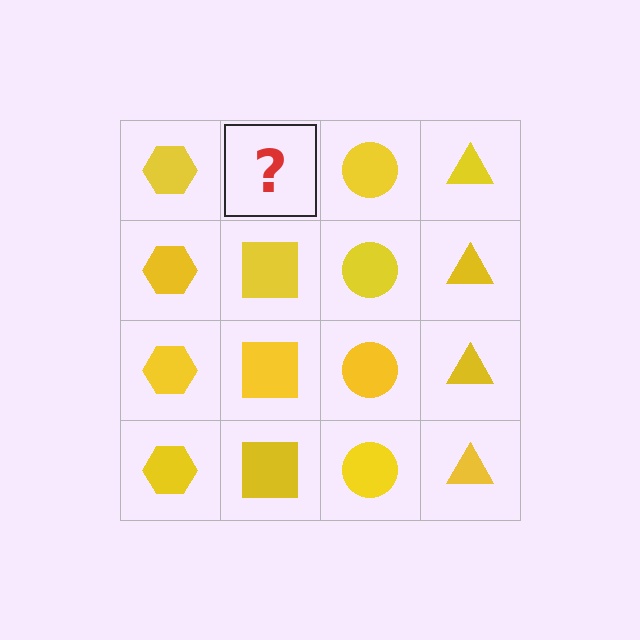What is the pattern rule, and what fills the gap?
The rule is that each column has a consistent shape. The gap should be filled with a yellow square.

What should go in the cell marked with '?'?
The missing cell should contain a yellow square.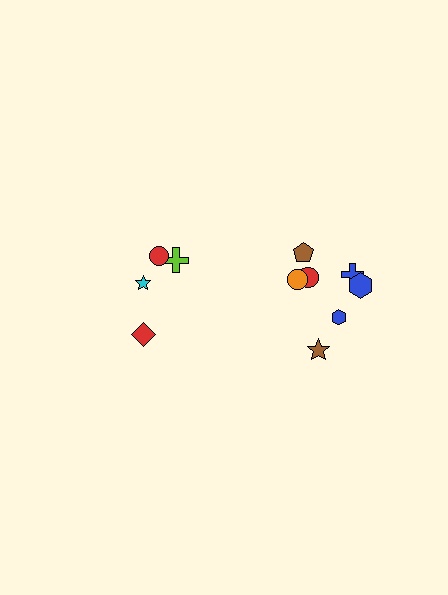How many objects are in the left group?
There are 4 objects.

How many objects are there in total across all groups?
There are 11 objects.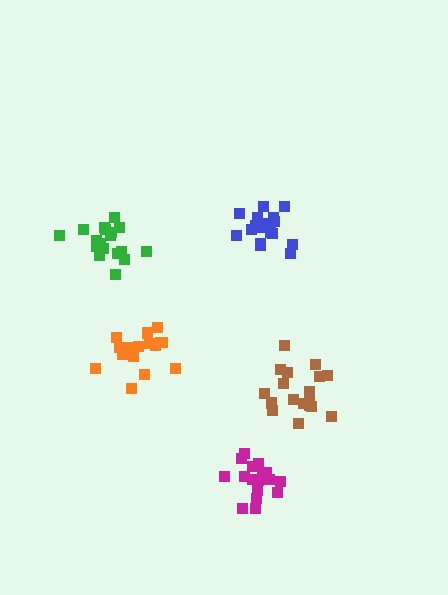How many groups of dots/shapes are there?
There are 5 groups.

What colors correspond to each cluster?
The clusters are colored: green, magenta, orange, brown, blue.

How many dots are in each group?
Group 1: 18 dots, Group 2: 19 dots, Group 3: 17 dots, Group 4: 18 dots, Group 5: 17 dots (89 total).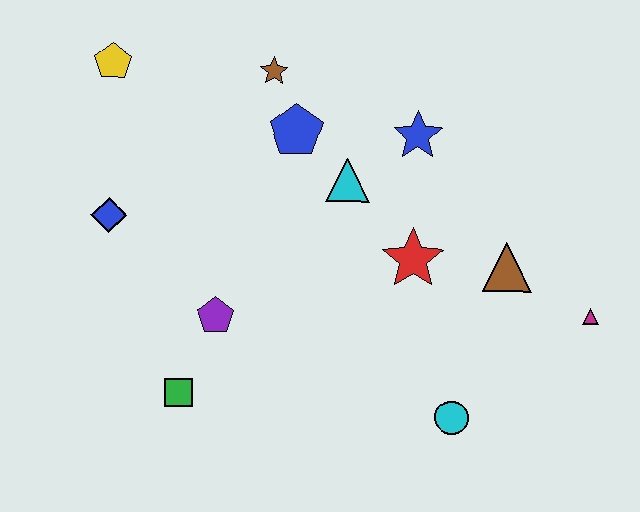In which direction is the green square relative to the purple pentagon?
The green square is below the purple pentagon.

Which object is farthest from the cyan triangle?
The magenta triangle is farthest from the cyan triangle.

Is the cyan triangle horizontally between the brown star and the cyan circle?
Yes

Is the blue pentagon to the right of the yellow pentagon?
Yes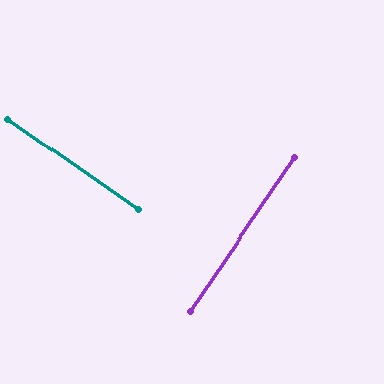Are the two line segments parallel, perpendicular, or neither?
Perpendicular — they meet at approximately 89°.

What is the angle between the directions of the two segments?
Approximately 89 degrees.